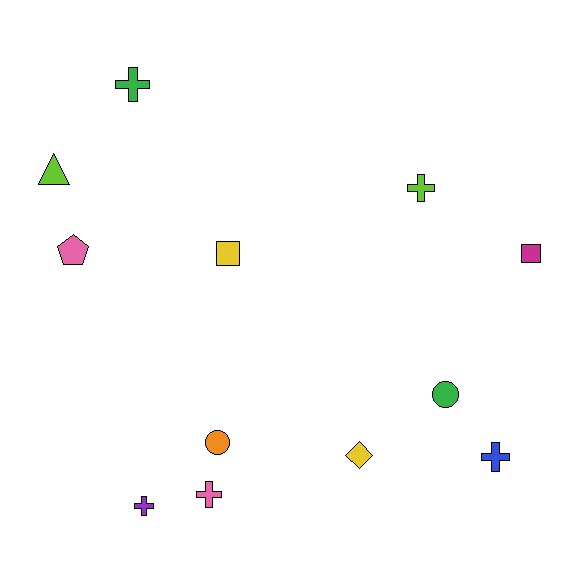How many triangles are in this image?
There is 1 triangle.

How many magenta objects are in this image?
There is 1 magenta object.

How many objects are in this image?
There are 12 objects.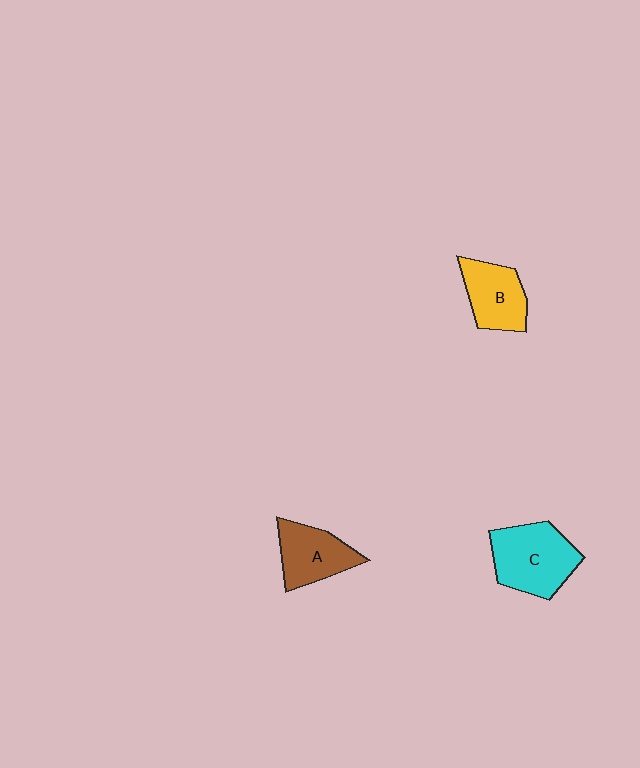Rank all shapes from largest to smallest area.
From largest to smallest: C (cyan), A (brown), B (yellow).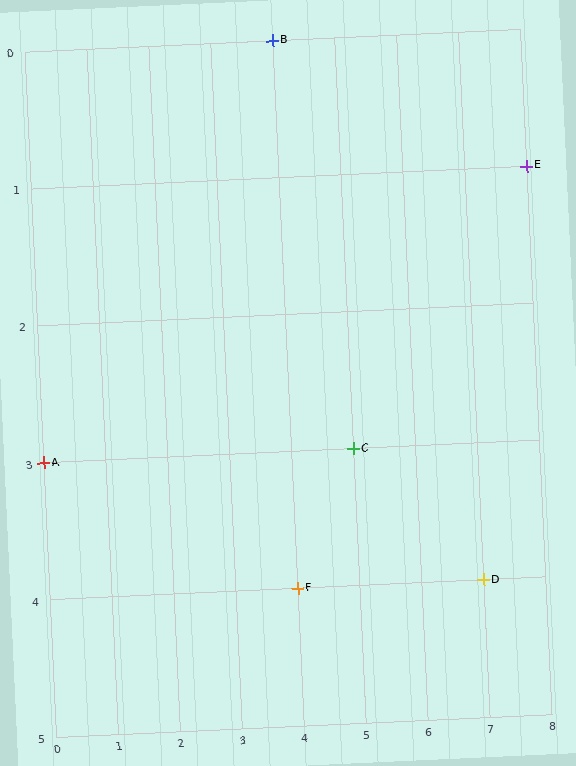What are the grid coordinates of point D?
Point D is at grid coordinates (7, 4).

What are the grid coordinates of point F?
Point F is at grid coordinates (4, 4).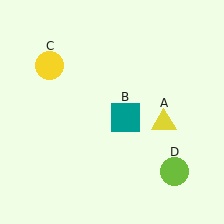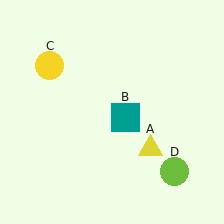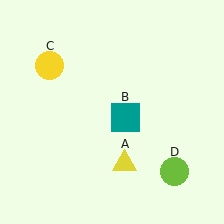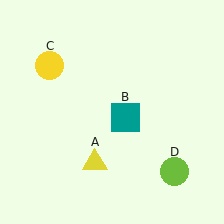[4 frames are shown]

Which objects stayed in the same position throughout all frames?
Teal square (object B) and yellow circle (object C) and lime circle (object D) remained stationary.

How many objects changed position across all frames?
1 object changed position: yellow triangle (object A).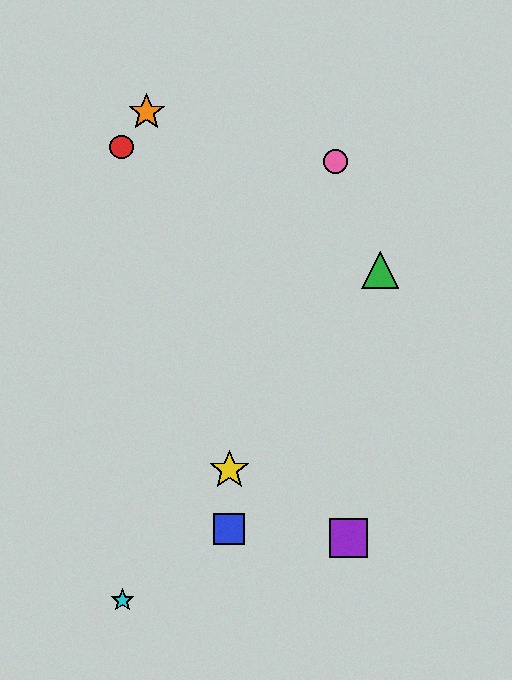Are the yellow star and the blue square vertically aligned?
Yes, both are at x≈229.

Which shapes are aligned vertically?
The blue square, the yellow star are aligned vertically.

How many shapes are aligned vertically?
2 shapes (the blue square, the yellow star) are aligned vertically.